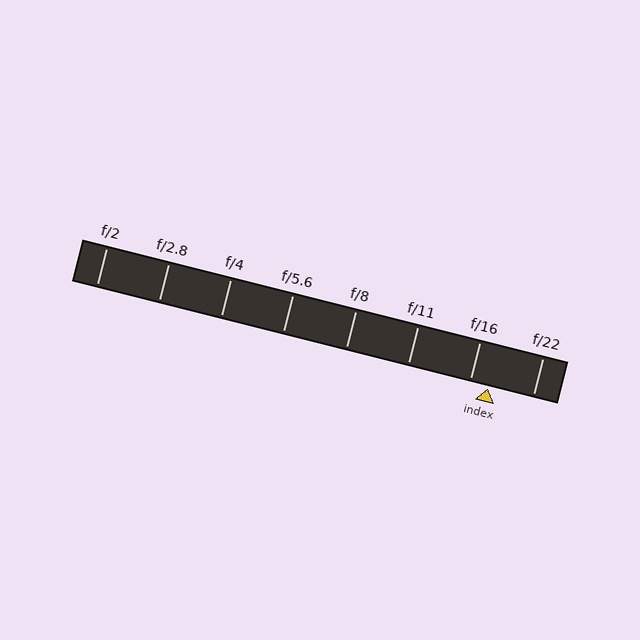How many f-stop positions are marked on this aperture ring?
There are 8 f-stop positions marked.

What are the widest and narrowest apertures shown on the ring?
The widest aperture shown is f/2 and the narrowest is f/22.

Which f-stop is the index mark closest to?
The index mark is closest to f/16.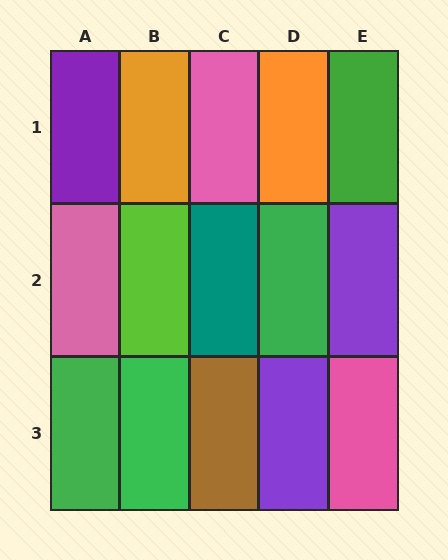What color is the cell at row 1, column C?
Pink.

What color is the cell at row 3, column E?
Pink.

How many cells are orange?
2 cells are orange.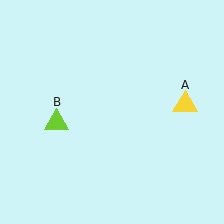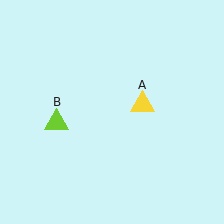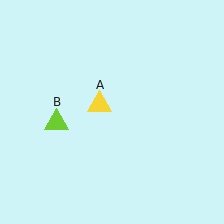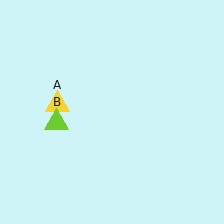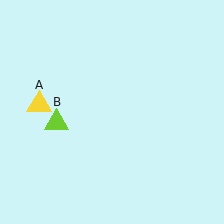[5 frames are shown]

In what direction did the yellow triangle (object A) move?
The yellow triangle (object A) moved left.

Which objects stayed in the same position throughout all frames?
Lime triangle (object B) remained stationary.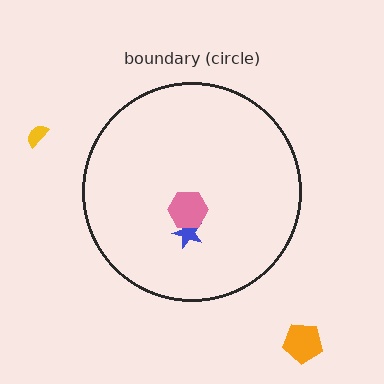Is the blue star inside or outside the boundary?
Inside.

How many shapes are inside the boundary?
2 inside, 2 outside.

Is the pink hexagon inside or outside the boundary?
Inside.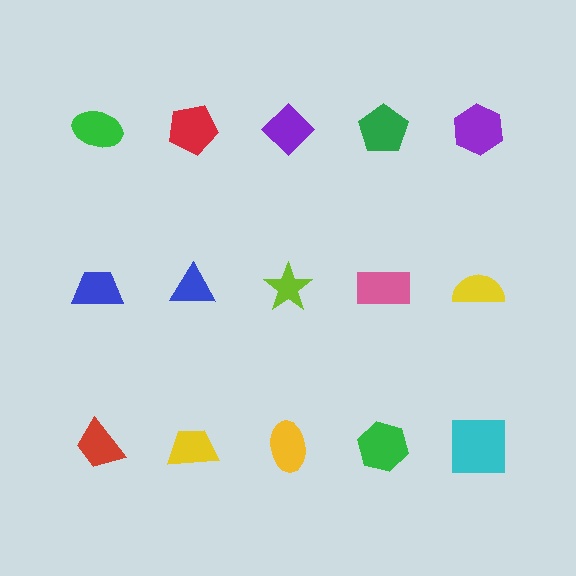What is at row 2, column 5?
A yellow semicircle.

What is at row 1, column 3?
A purple diamond.